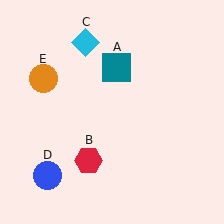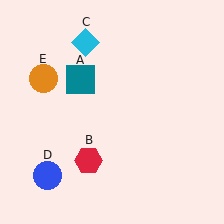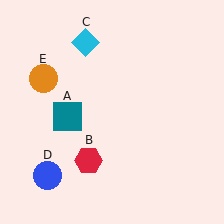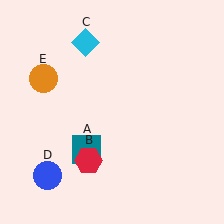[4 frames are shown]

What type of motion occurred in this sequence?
The teal square (object A) rotated counterclockwise around the center of the scene.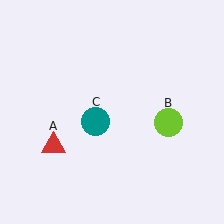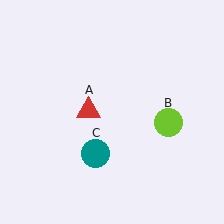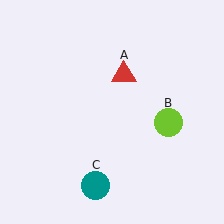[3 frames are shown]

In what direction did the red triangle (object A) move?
The red triangle (object A) moved up and to the right.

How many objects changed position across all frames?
2 objects changed position: red triangle (object A), teal circle (object C).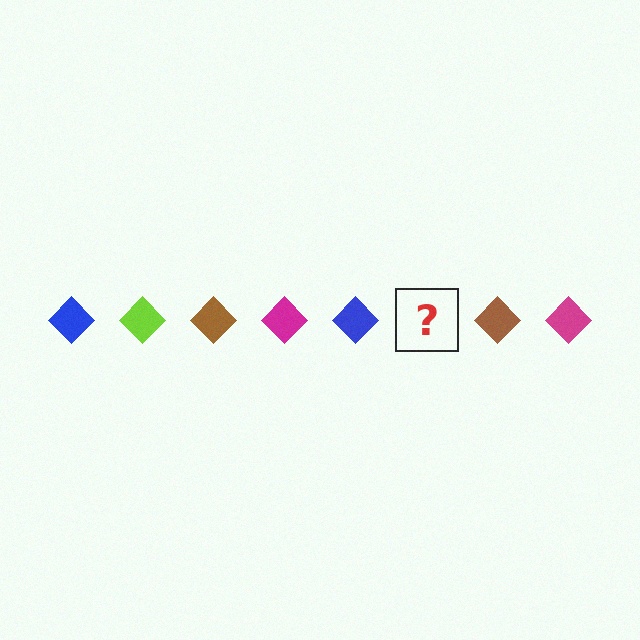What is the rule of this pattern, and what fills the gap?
The rule is that the pattern cycles through blue, lime, brown, magenta diamonds. The gap should be filled with a lime diamond.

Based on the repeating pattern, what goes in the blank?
The blank should be a lime diamond.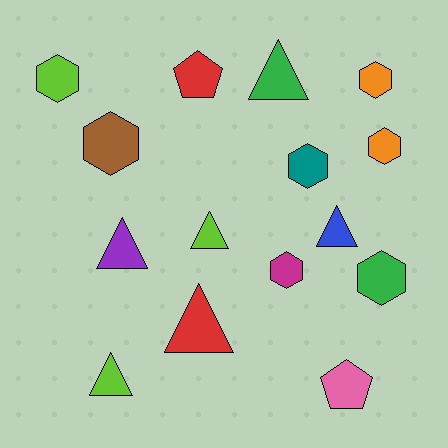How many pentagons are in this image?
There are 2 pentagons.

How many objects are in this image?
There are 15 objects.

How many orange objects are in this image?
There are 2 orange objects.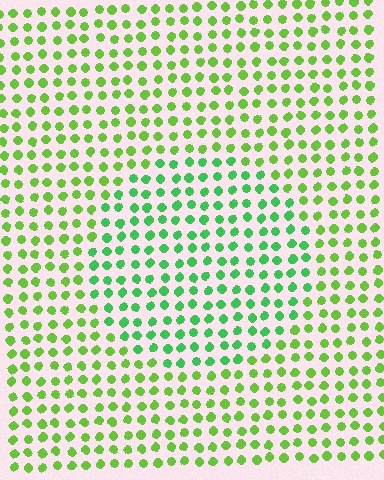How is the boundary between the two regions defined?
The boundary is defined purely by a slight shift in hue (about 32 degrees). Spacing, size, and orientation are identical on both sides.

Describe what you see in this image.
The image is filled with small lime elements in a uniform arrangement. A circle-shaped region is visible where the elements are tinted to a slightly different hue, forming a subtle color boundary.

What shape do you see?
I see a circle.